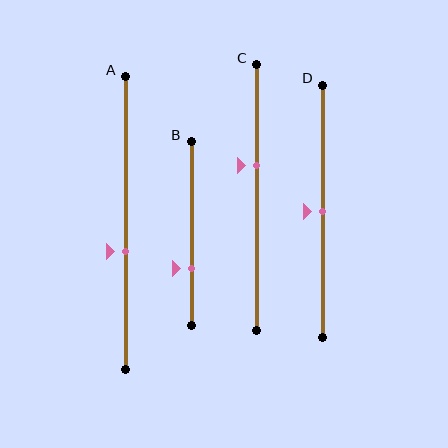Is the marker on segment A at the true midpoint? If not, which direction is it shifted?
No, the marker on segment A is shifted downward by about 10% of the segment length.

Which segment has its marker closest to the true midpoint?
Segment D has its marker closest to the true midpoint.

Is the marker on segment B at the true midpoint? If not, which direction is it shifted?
No, the marker on segment B is shifted downward by about 19% of the segment length.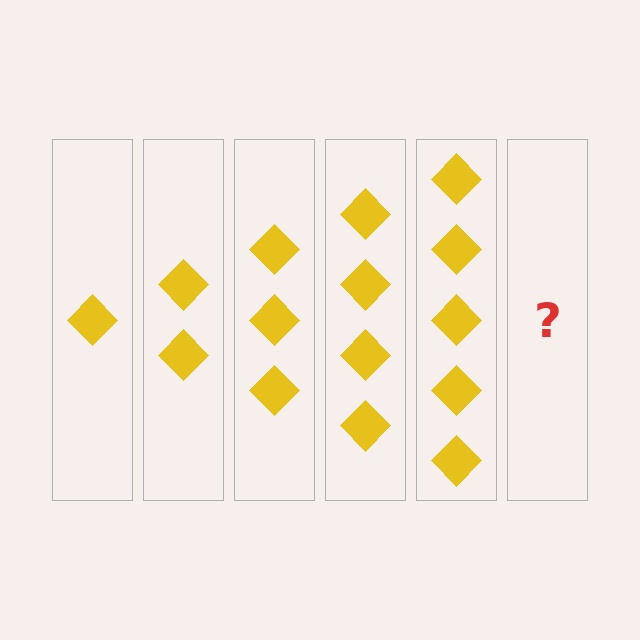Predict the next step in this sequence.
The next step is 6 diamonds.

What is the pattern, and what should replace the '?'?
The pattern is that each step adds one more diamond. The '?' should be 6 diamonds.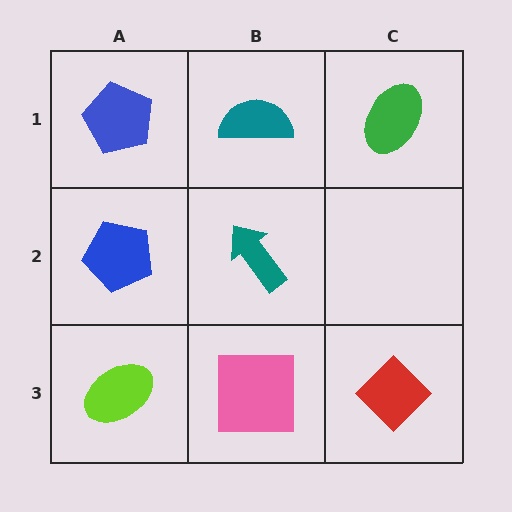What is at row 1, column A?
A blue pentagon.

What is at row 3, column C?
A red diamond.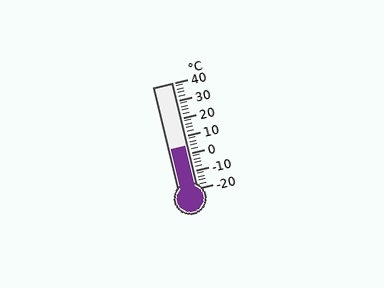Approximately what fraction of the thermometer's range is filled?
The thermometer is filled to approximately 40% of its range.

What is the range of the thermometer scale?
The thermometer scale ranges from -20°C to 40°C.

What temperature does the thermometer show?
The thermometer shows approximately 4°C.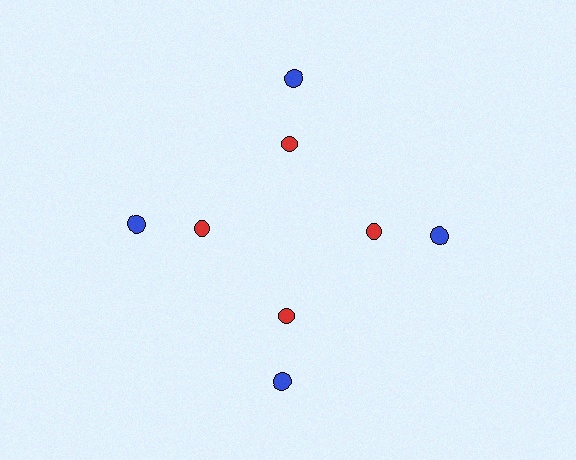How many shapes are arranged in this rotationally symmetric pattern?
There are 8 shapes, arranged in 4 groups of 2.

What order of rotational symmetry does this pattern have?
This pattern has 4-fold rotational symmetry.